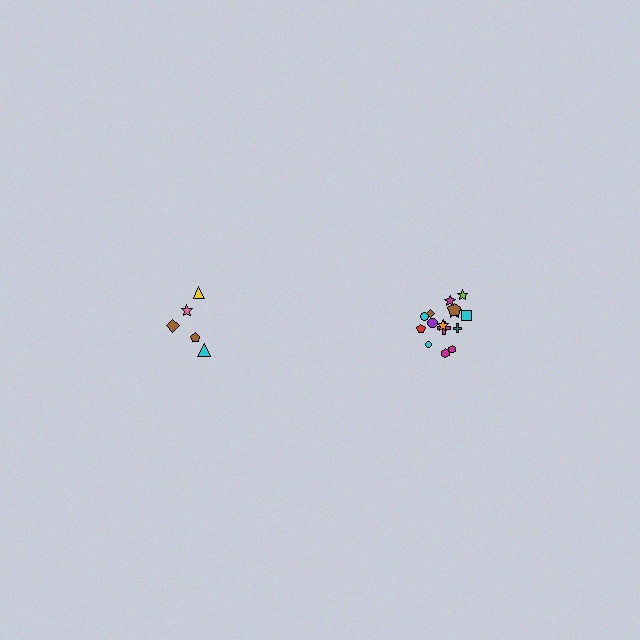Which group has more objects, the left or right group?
The right group.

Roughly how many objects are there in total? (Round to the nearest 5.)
Roughly 20 objects in total.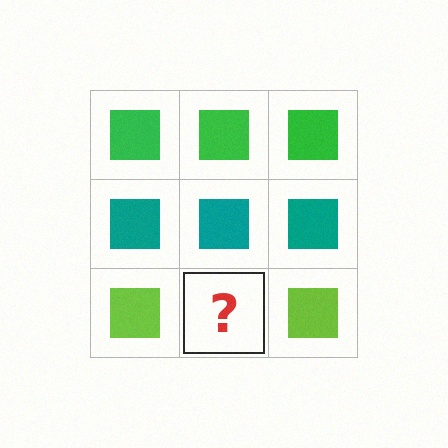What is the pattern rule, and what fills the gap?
The rule is that each row has a consistent color. The gap should be filled with a lime square.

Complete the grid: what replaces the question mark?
The question mark should be replaced with a lime square.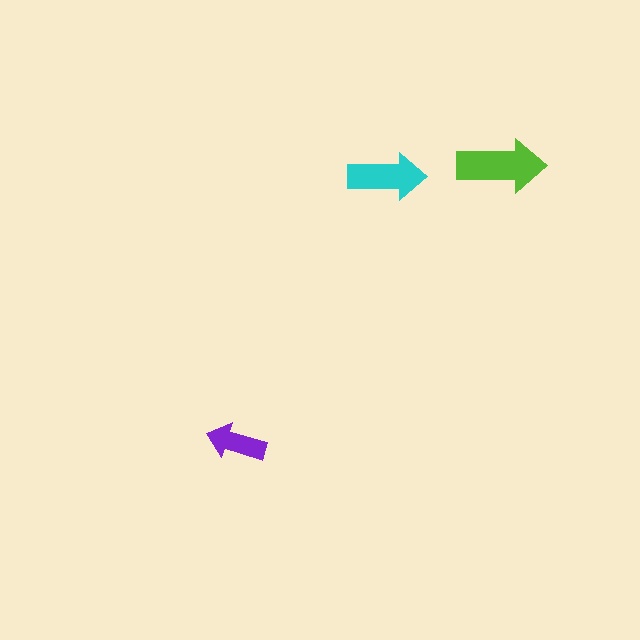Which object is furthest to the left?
The purple arrow is leftmost.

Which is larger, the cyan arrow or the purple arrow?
The cyan one.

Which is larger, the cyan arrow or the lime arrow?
The lime one.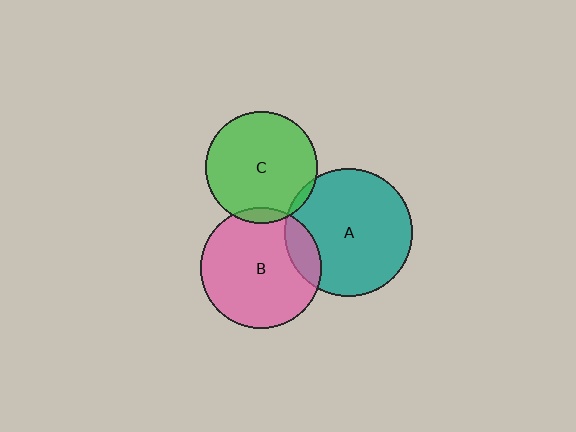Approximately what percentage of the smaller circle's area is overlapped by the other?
Approximately 15%.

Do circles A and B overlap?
Yes.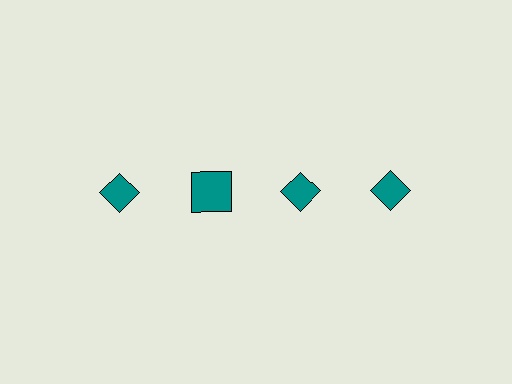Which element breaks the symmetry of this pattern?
The teal square in the top row, second from left column breaks the symmetry. All other shapes are teal diamonds.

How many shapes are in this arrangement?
There are 4 shapes arranged in a grid pattern.